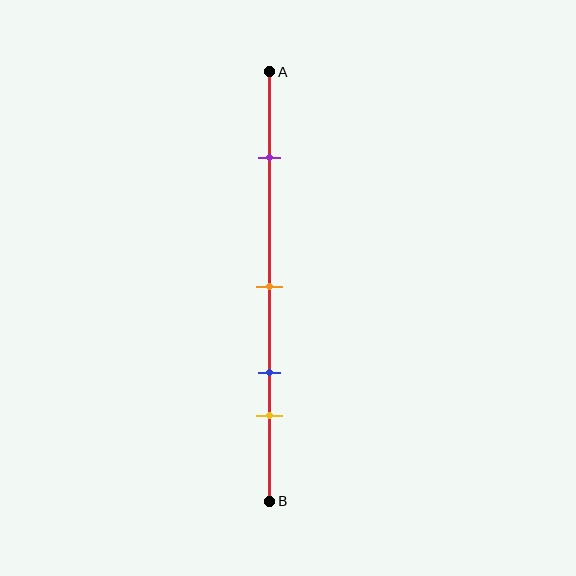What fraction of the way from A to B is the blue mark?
The blue mark is approximately 70% (0.7) of the way from A to B.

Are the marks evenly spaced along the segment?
No, the marks are not evenly spaced.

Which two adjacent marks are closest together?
The blue and yellow marks are the closest adjacent pair.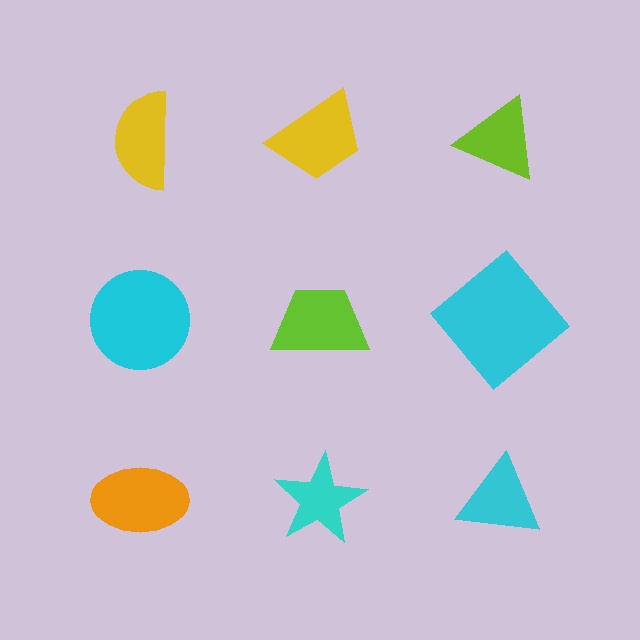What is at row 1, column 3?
A lime triangle.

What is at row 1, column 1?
A yellow semicircle.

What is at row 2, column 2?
A lime trapezoid.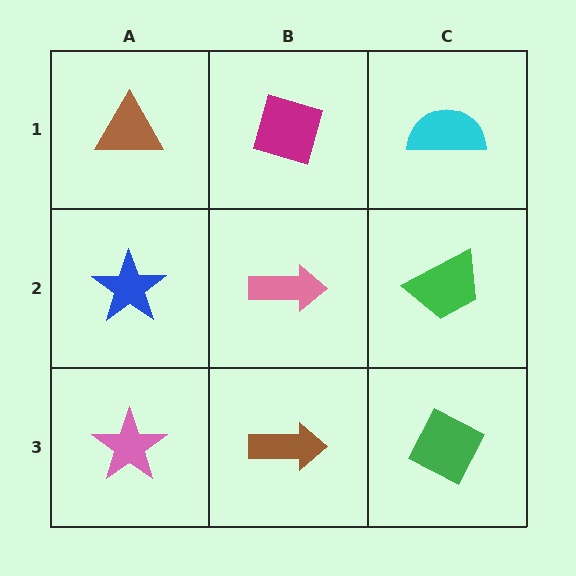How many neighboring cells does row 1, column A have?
2.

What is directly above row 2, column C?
A cyan semicircle.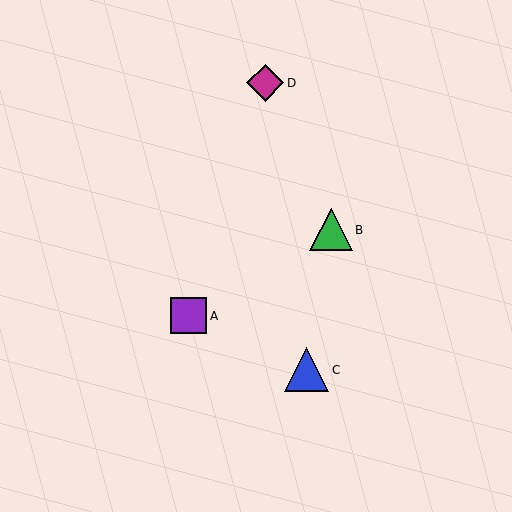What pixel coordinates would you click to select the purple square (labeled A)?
Click at (189, 316) to select the purple square A.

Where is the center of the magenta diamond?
The center of the magenta diamond is at (265, 83).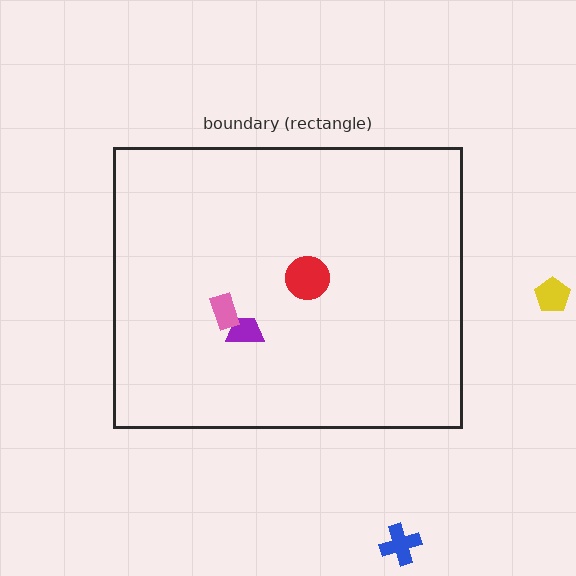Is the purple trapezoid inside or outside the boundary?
Inside.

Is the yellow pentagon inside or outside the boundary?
Outside.